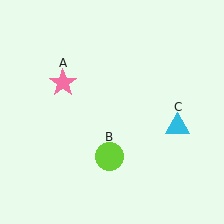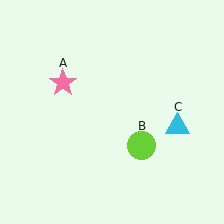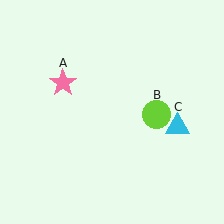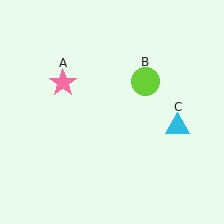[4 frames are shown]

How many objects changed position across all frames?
1 object changed position: lime circle (object B).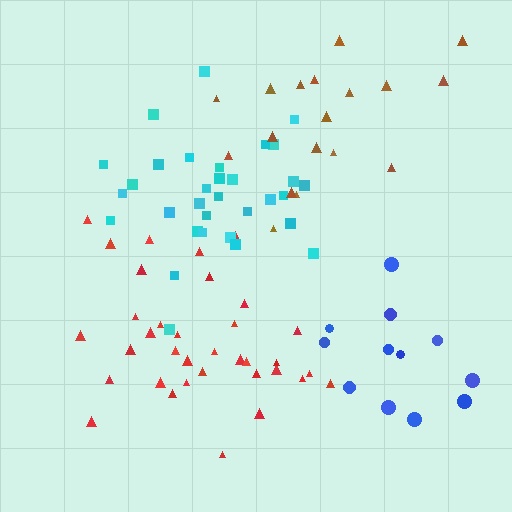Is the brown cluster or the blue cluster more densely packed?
Blue.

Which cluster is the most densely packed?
Cyan.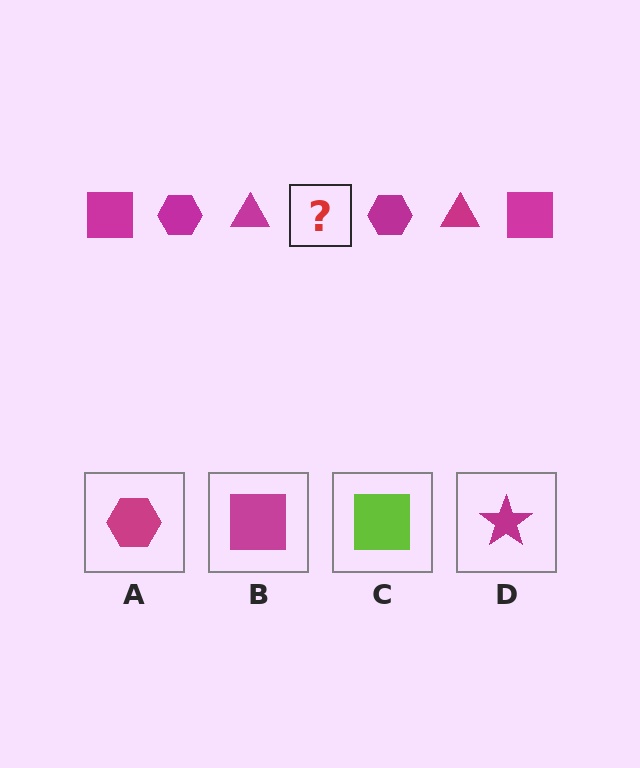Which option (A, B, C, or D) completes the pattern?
B.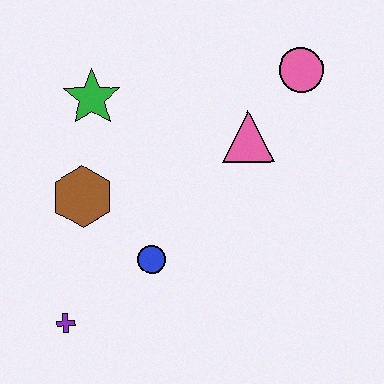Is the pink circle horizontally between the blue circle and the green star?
No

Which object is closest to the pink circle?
The pink triangle is closest to the pink circle.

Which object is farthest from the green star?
The purple cross is farthest from the green star.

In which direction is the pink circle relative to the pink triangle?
The pink circle is above the pink triangle.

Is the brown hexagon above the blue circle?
Yes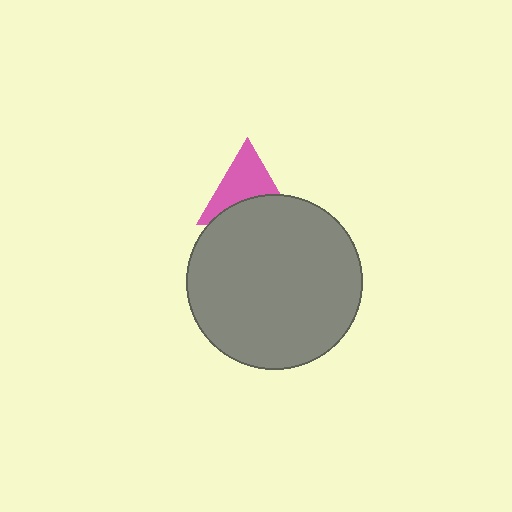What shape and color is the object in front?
The object in front is a gray circle.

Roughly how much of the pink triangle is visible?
About half of it is visible (roughly 57%).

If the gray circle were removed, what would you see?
You would see the complete pink triangle.